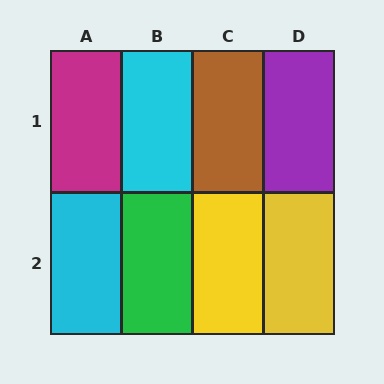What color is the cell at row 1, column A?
Magenta.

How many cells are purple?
1 cell is purple.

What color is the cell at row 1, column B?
Cyan.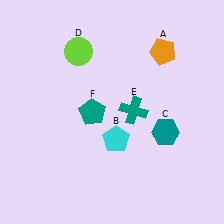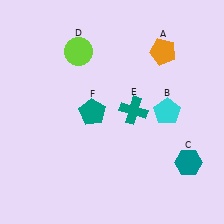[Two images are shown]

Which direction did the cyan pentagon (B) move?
The cyan pentagon (B) moved right.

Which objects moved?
The objects that moved are: the cyan pentagon (B), the teal hexagon (C).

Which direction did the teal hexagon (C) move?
The teal hexagon (C) moved down.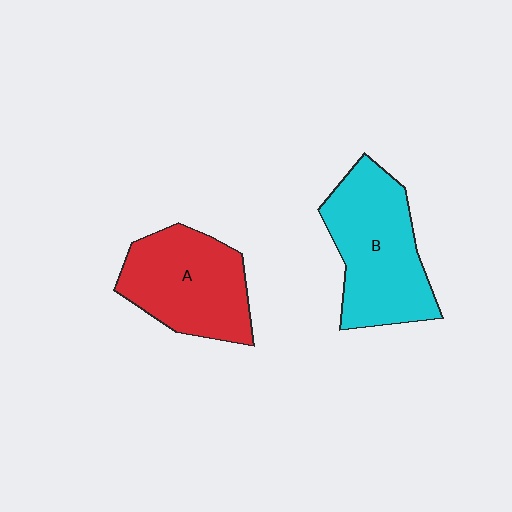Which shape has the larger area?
Shape B (cyan).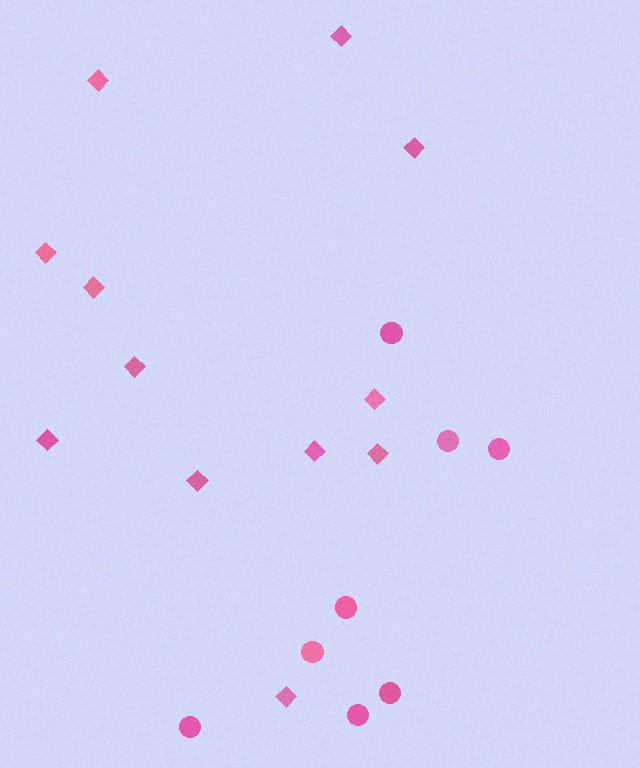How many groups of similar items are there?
There are 2 groups: one group of diamonds (12) and one group of circles (8).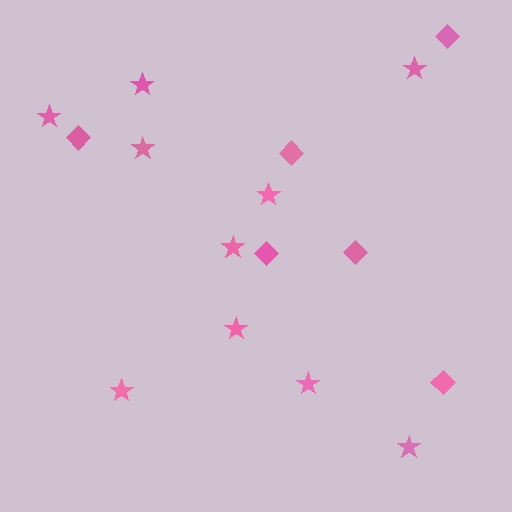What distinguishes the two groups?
There are 2 groups: one group of diamonds (6) and one group of stars (10).